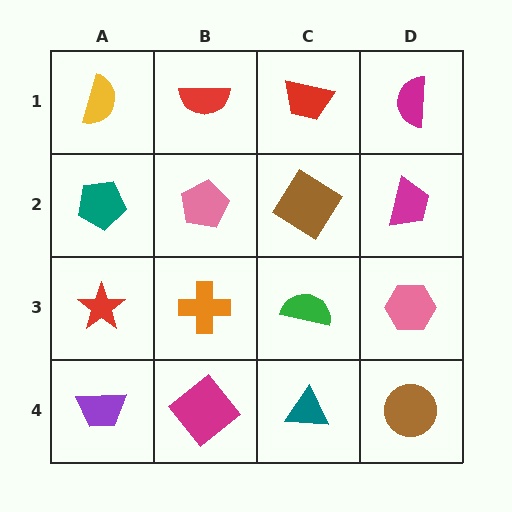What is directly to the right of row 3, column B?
A green semicircle.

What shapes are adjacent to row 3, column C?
A brown diamond (row 2, column C), a teal triangle (row 4, column C), an orange cross (row 3, column B), a pink hexagon (row 3, column D).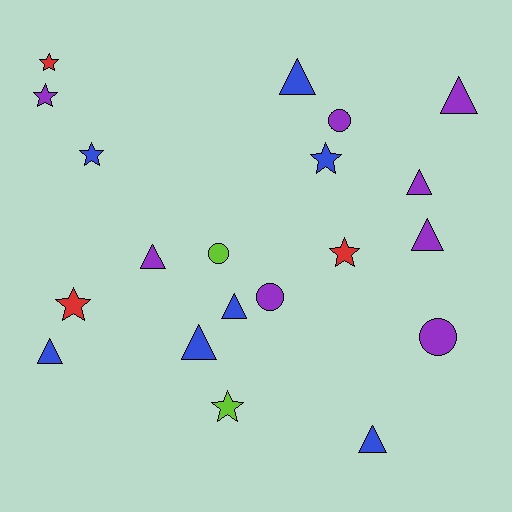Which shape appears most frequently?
Triangle, with 9 objects.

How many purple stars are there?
There is 1 purple star.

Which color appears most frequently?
Purple, with 8 objects.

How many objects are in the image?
There are 20 objects.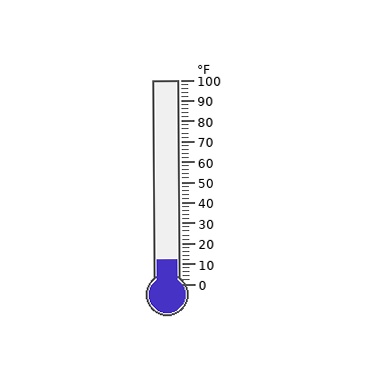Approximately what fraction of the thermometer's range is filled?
The thermometer is filled to approximately 10% of its range.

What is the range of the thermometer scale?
The thermometer scale ranges from 0°F to 100°F.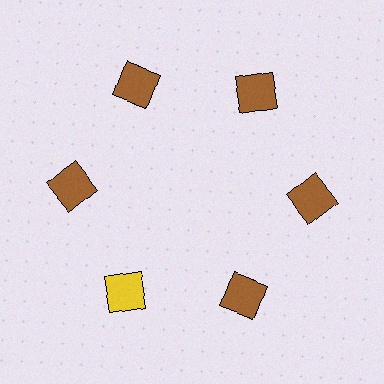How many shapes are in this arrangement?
There are 6 shapes arranged in a ring pattern.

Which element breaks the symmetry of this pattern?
The yellow square at roughly the 7 o'clock position breaks the symmetry. All other shapes are brown squares.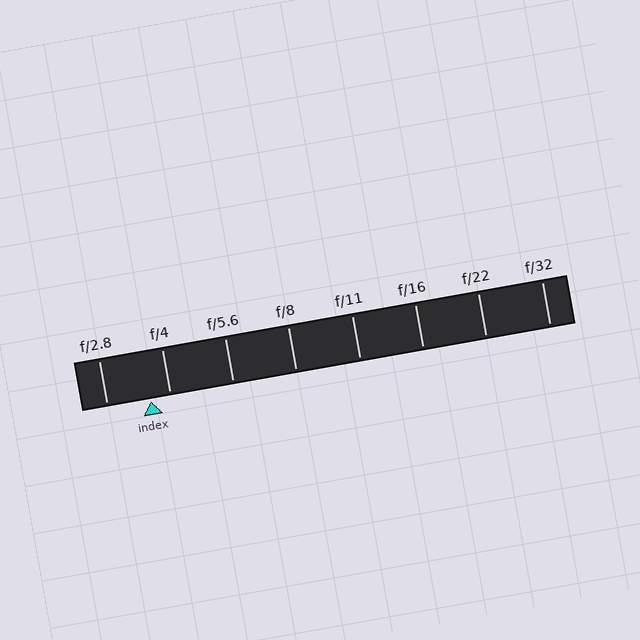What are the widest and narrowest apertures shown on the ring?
The widest aperture shown is f/2.8 and the narrowest is f/32.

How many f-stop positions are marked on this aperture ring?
There are 8 f-stop positions marked.